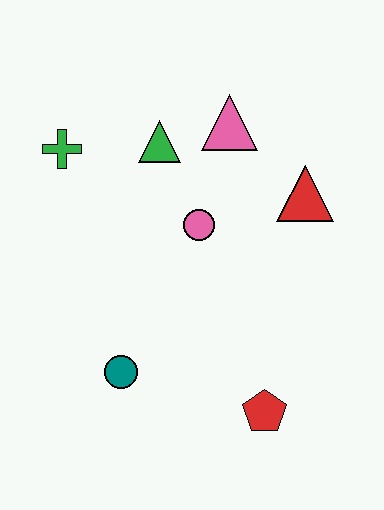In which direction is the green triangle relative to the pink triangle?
The green triangle is to the left of the pink triangle.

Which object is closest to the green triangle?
The pink triangle is closest to the green triangle.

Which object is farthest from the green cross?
The red pentagon is farthest from the green cross.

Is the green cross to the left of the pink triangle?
Yes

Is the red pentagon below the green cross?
Yes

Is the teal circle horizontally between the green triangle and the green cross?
Yes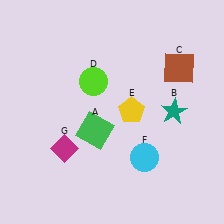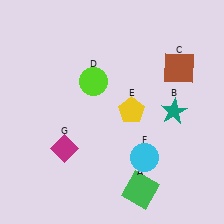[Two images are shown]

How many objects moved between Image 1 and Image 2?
1 object moved between the two images.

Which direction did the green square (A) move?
The green square (A) moved down.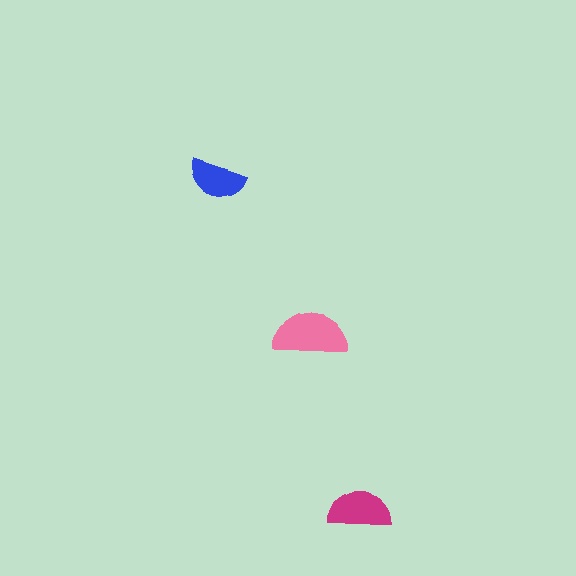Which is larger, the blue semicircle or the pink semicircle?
The pink one.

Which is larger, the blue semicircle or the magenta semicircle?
The magenta one.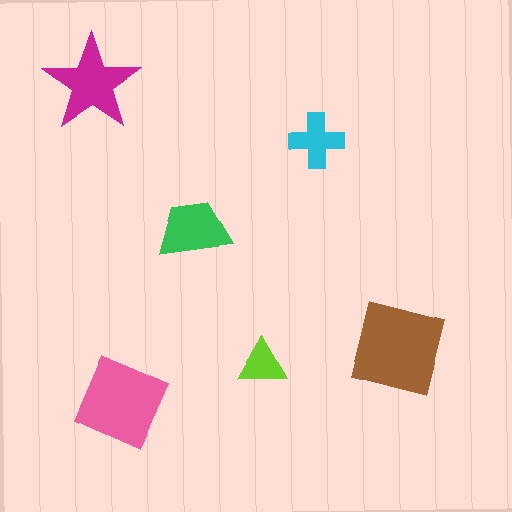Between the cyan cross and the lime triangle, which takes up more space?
The cyan cross.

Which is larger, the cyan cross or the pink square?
The pink square.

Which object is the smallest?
The lime triangle.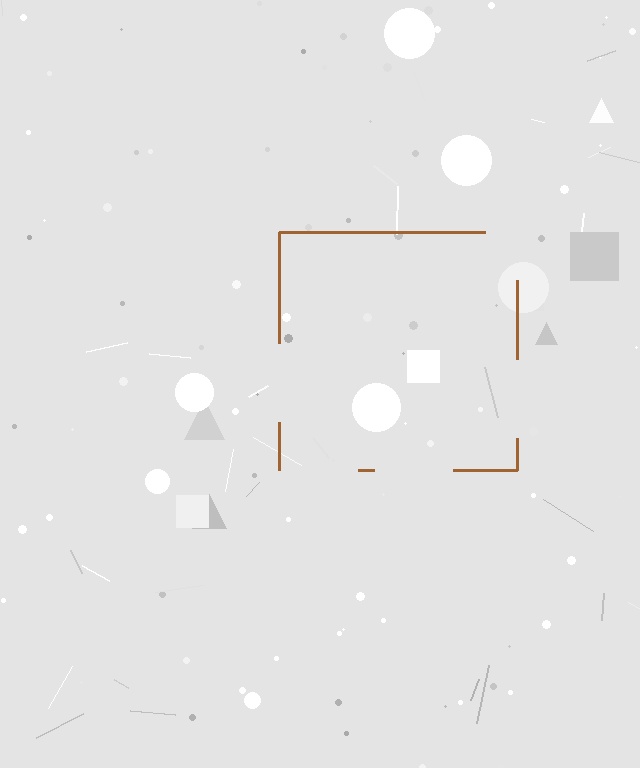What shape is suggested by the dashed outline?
The dashed outline suggests a square.